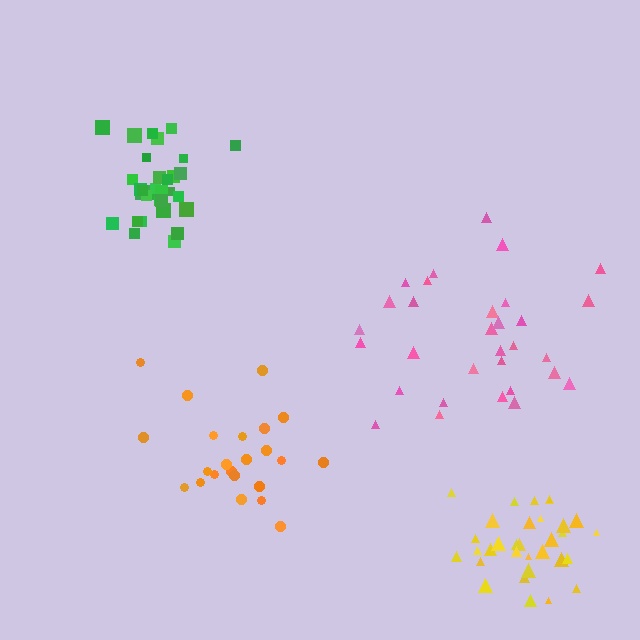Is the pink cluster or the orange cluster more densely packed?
Orange.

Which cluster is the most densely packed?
Green.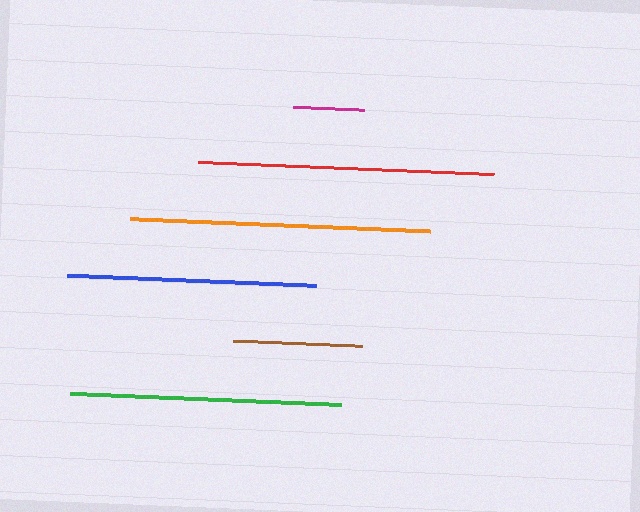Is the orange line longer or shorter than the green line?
The orange line is longer than the green line.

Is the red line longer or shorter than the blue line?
The red line is longer than the blue line.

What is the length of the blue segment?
The blue segment is approximately 249 pixels long.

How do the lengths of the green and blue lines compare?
The green and blue lines are approximately the same length.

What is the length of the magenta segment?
The magenta segment is approximately 71 pixels long.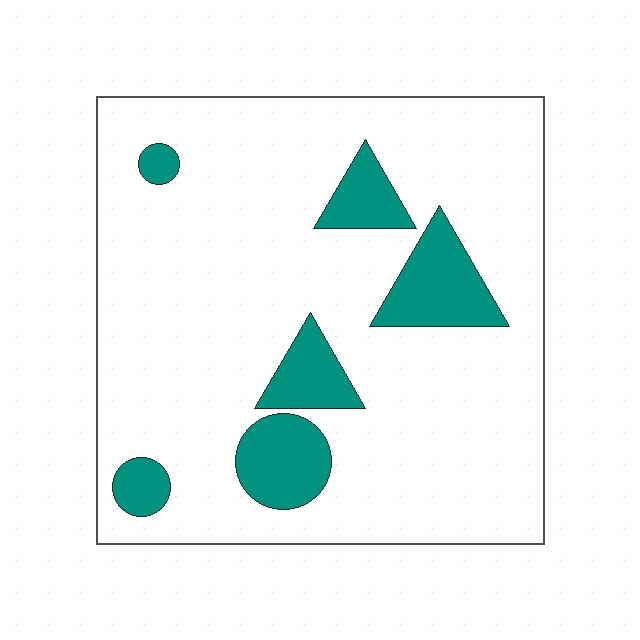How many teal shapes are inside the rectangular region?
6.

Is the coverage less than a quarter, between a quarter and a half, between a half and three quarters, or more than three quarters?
Less than a quarter.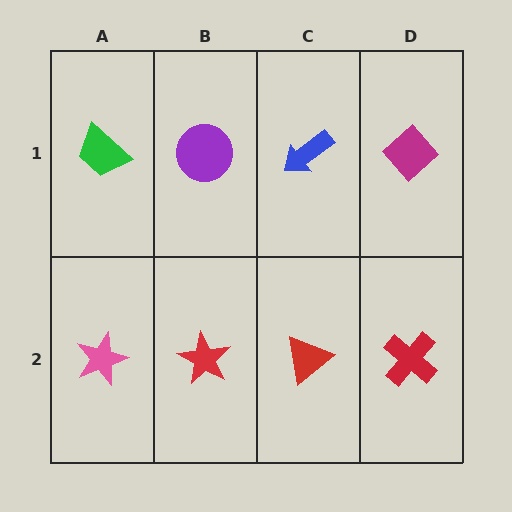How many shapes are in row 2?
4 shapes.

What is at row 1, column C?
A blue arrow.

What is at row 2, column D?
A red cross.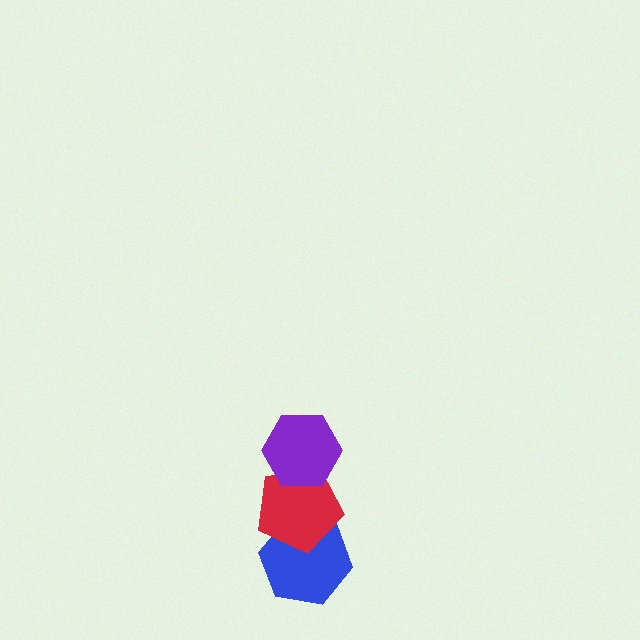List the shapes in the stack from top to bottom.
From top to bottom: the purple hexagon, the red pentagon, the blue hexagon.